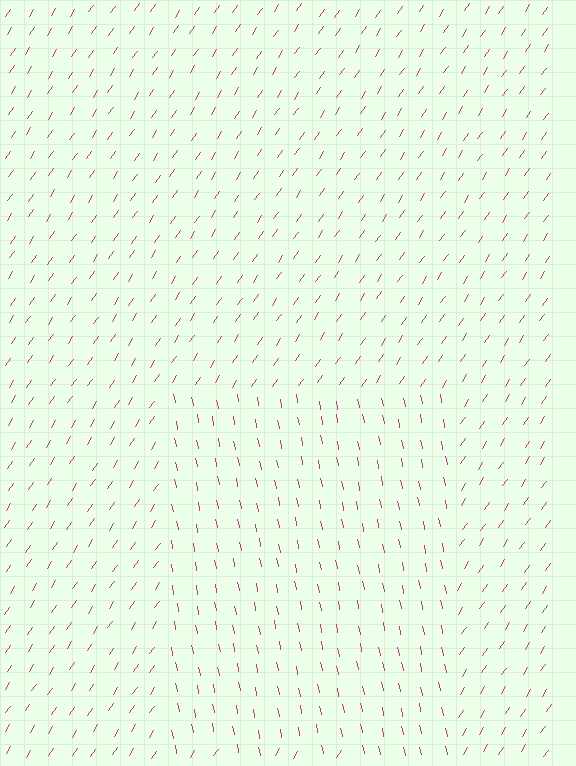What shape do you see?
I see a rectangle.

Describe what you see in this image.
The image is filled with small magenta line segments. A rectangle region in the image has lines oriented differently from the surrounding lines, creating a visible texture boundary.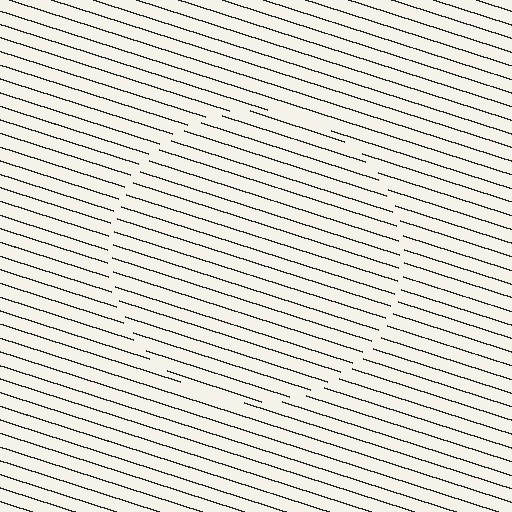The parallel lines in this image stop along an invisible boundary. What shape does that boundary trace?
An illusory circle. The interior of the shape contains the same grating, shifted by half a period — the contour is defined by the phase discontinuity where line-ends from the inner and outer gratings abut.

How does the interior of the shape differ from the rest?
The interior of the shape contains the same grating, shifted by half a period — the contour is defined by the phase discontinuity where line-ends from the inner and outer gratings abut.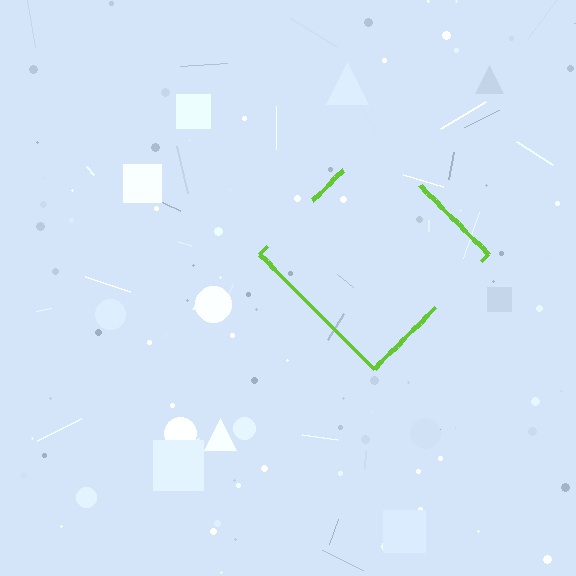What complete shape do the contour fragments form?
The contour fragments form a diamond.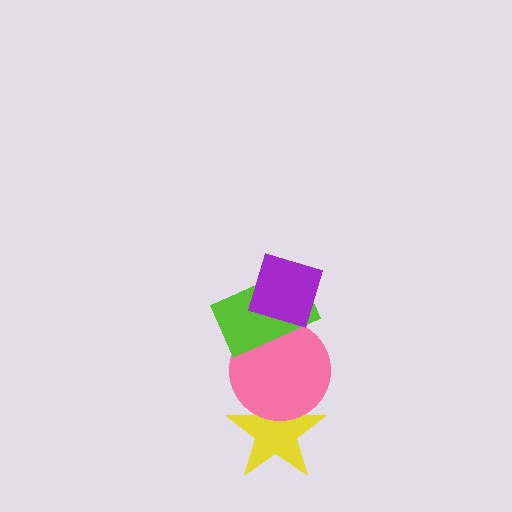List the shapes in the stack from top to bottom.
From top to bottom: the purple diamond, the lime rectangle, the pink circle, the yellow star.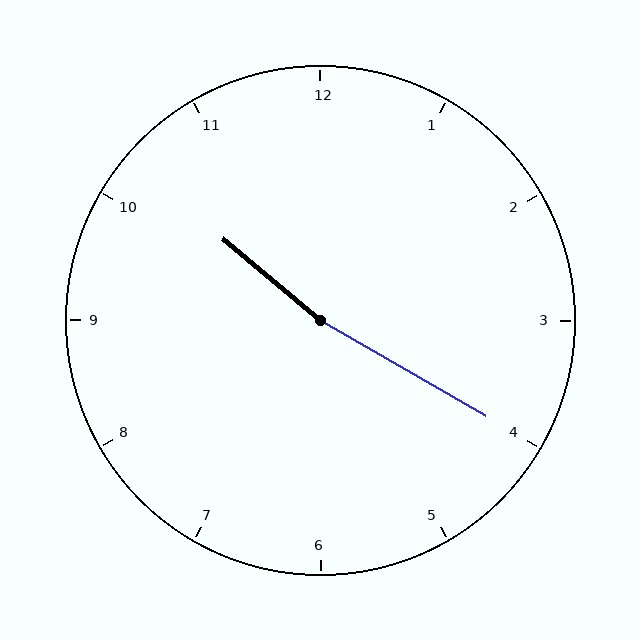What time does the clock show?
10:20.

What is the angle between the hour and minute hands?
Approximately 170 degrees.